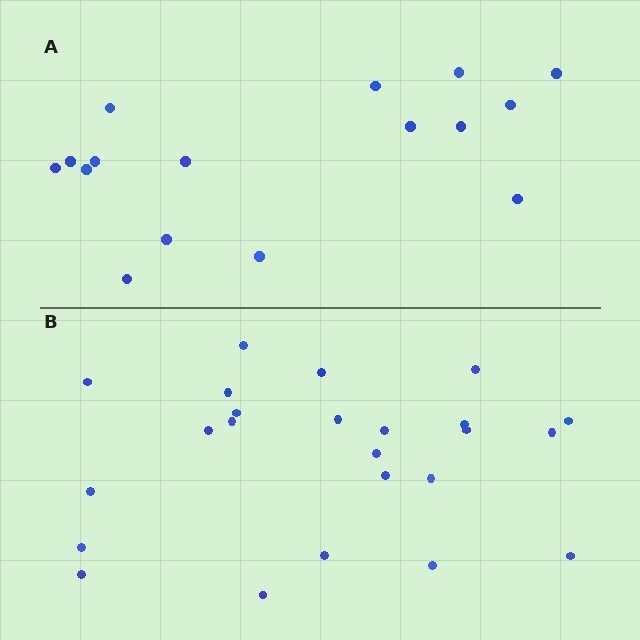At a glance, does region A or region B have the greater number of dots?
Region B (the bottom region) has more dots.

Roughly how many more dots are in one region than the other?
Region B has roughly 8 or so more dots than region A.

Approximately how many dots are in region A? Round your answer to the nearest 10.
About 20 dots. (The exact count is 16, which rounds to 20.)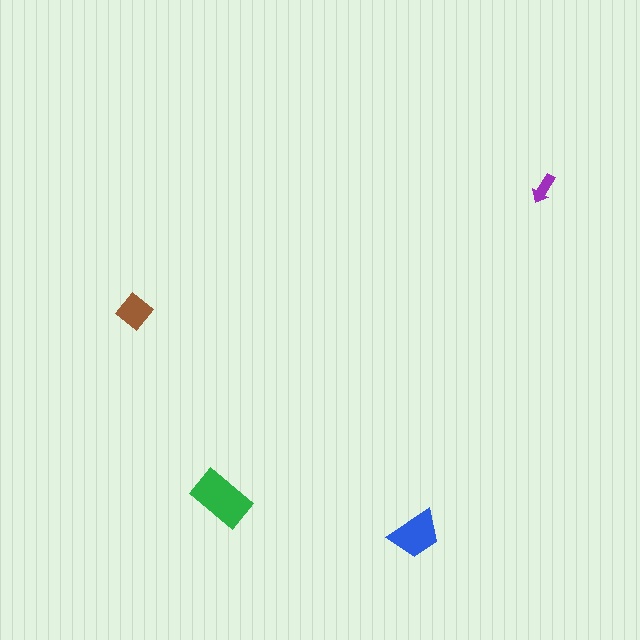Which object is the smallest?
The purple arrow.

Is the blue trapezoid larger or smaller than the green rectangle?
Smaller.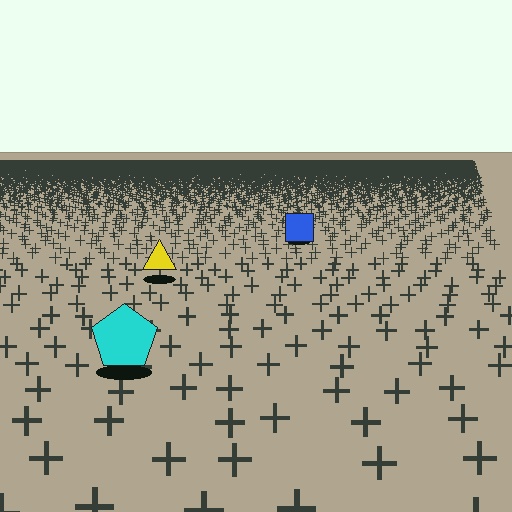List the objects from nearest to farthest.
From nearest to farthest: the cyan pentagon, the yellow triangle, the blue square.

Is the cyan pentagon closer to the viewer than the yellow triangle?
Yes. The cyan pentagon is closer — you can tell from the texture gradient: the ground texture is coarser near it.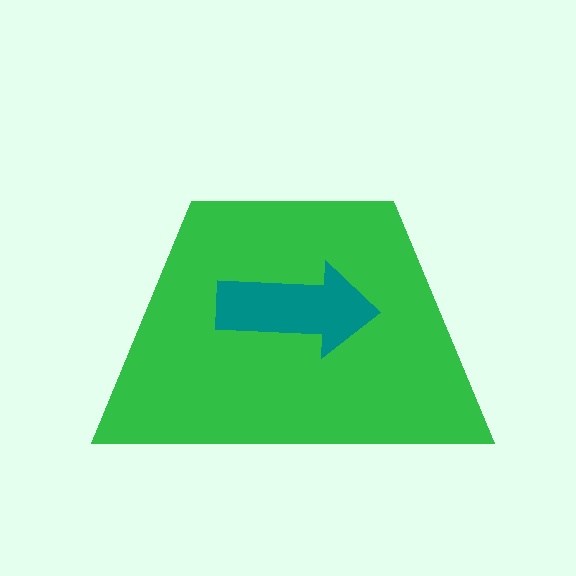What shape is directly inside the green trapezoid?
The teal arrow.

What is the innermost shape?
The teal arrow.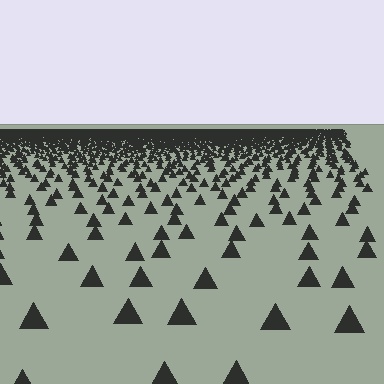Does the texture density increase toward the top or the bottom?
Density increases toward the top.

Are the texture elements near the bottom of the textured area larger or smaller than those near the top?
Larger. Near the bottom, elements are closer to the viewer and appear at a bigger on-screen size.